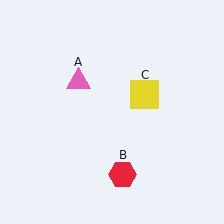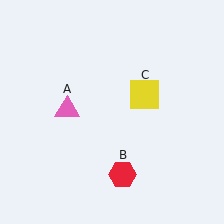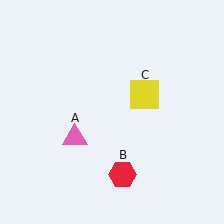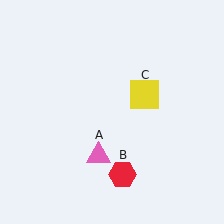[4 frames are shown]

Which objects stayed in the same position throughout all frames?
Red hexagon (object B) and yellow square (object C) remained stationary.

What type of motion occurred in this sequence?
The pink triangle (object A) rotated counterclockwise around the center of the scene.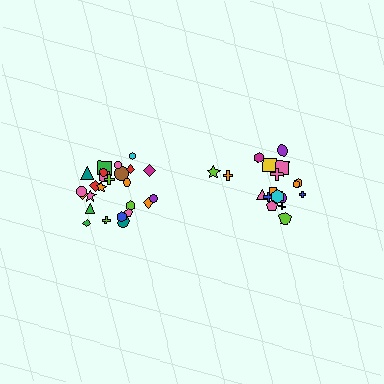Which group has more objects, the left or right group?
The left group.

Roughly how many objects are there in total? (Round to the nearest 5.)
Roughly 45 objects in total.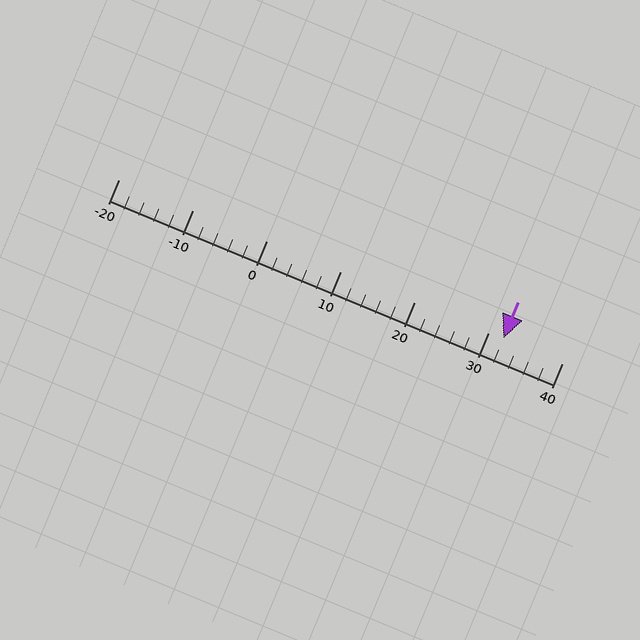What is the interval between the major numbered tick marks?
The major tick marks are spaced 10 units apart.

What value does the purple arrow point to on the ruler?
The purple arrow points to approximately 32.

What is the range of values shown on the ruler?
The ruler shows values from -20 to 40.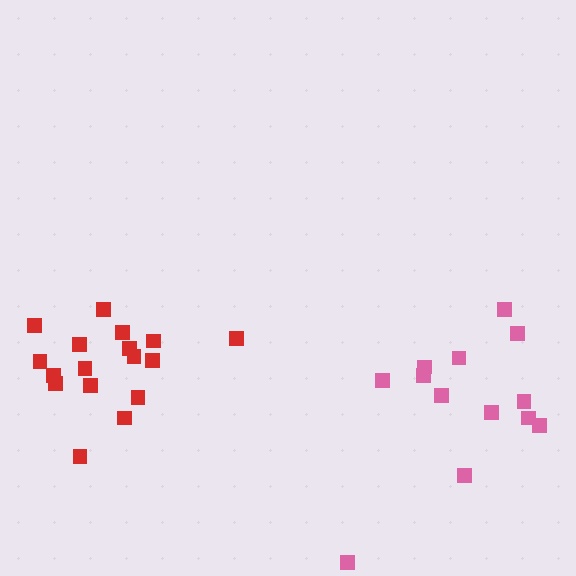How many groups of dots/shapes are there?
There are 2 groups.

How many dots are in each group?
Group 1: 13 dots, Group 2: 17 dots (30 total).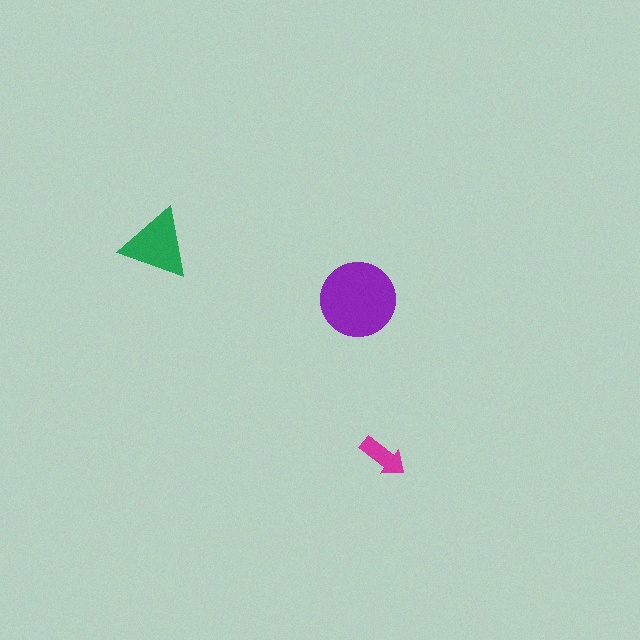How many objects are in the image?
There are 3 objects in the image.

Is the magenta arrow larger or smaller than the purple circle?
Smaller.